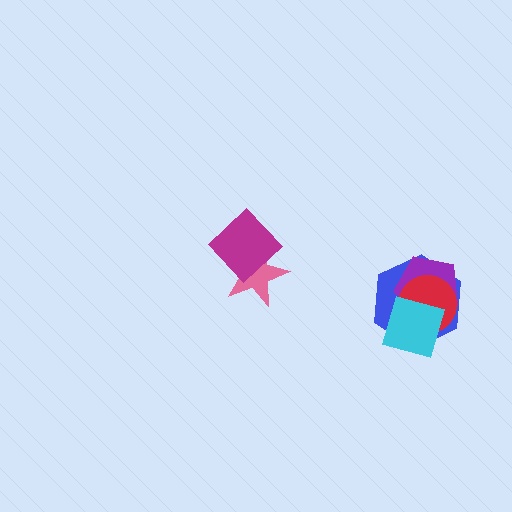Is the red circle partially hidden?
Yes, it is partially covered by another shape.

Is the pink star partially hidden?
Yes, it is partially covered by another shape.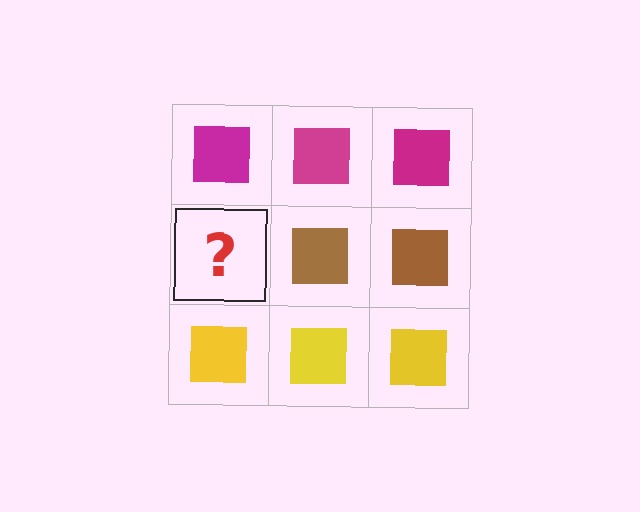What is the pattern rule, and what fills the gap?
The rule is that each row has a consistent color. The gap should be filled with a brown square.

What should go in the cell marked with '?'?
The missing cell should contain a brown square.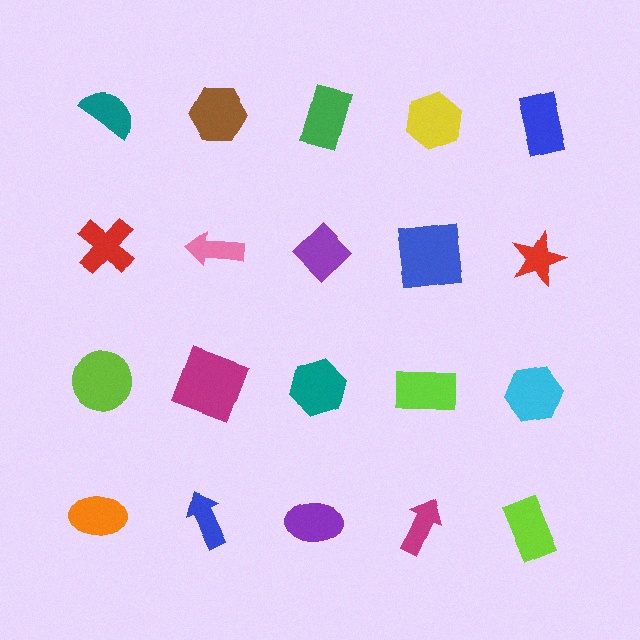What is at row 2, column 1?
A red cross.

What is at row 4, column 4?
A magenta arrow.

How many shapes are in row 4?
5 shapes.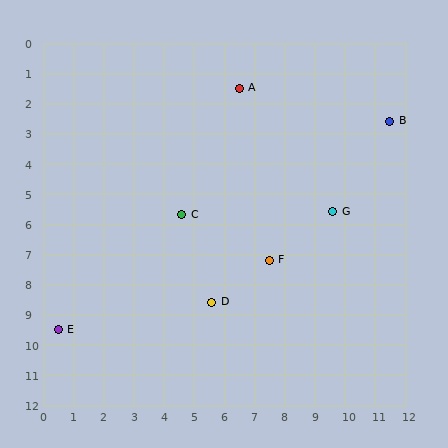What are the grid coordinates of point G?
Point G is at approximately (9.6, 5.6).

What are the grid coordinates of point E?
Point E is at approximately (0.5, 9.5).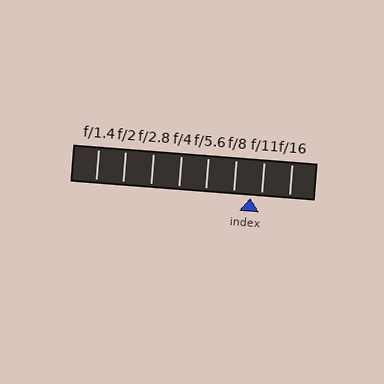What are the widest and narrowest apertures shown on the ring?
The widest aperture shown is f/1.4 and the narrowest is f/16.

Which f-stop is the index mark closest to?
The index mark is closest to f/11.